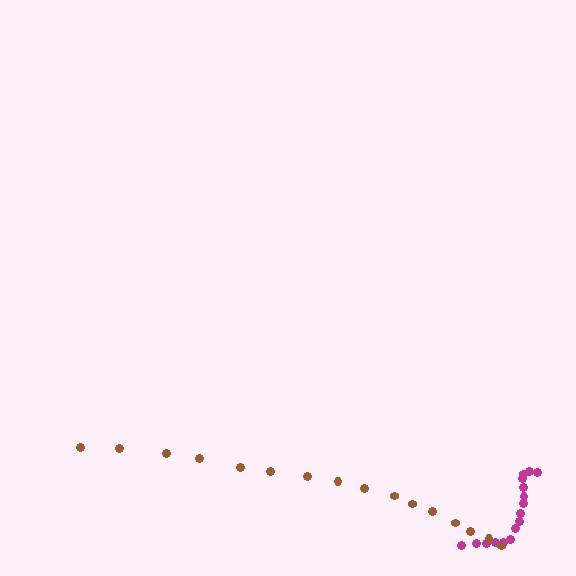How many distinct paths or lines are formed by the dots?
There are 2 distinct paths.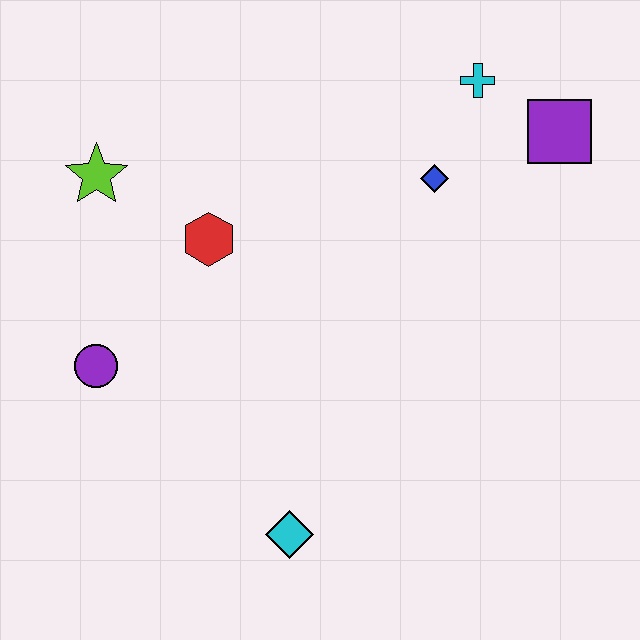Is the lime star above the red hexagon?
Yes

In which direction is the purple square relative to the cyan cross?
The purple square is to the right of the cyan cross.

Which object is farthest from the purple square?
The purple circle is farthest from the purple square.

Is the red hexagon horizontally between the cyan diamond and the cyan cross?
No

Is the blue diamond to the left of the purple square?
Yes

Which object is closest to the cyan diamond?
The purple circle is closest to the cyan diamond.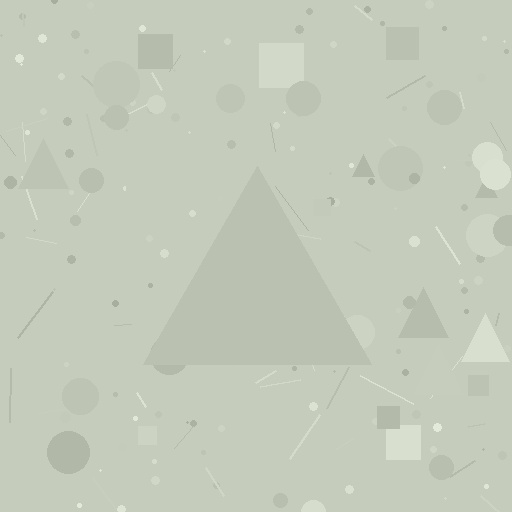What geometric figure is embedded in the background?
A triangle is embedded in the background.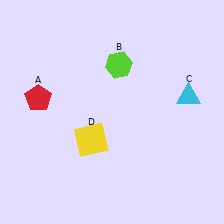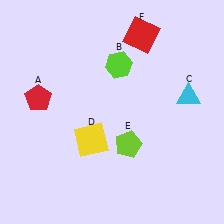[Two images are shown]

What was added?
A lime pentagon (E), a red square (F) were added in Image 2.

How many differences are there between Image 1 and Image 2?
There are 2 differences between the two images.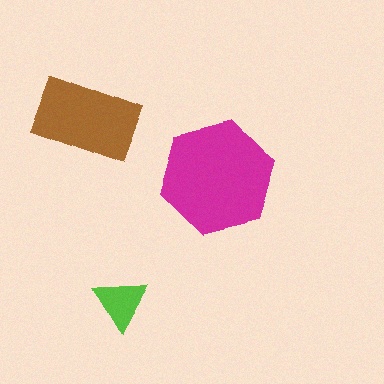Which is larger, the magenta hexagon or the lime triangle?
The magenta hexagon.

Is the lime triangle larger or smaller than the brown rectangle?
Smaller.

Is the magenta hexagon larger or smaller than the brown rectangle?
Larger.